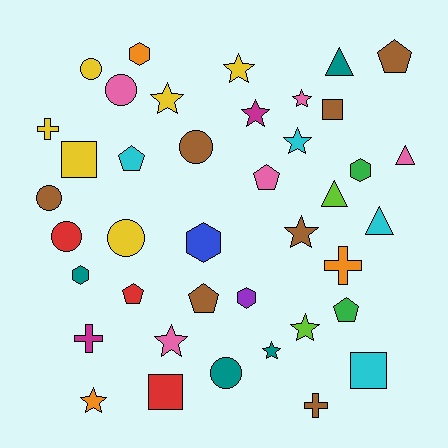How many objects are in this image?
There are 40 objects.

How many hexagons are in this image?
There are 5 hexagons.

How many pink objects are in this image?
There are 5 pink objects.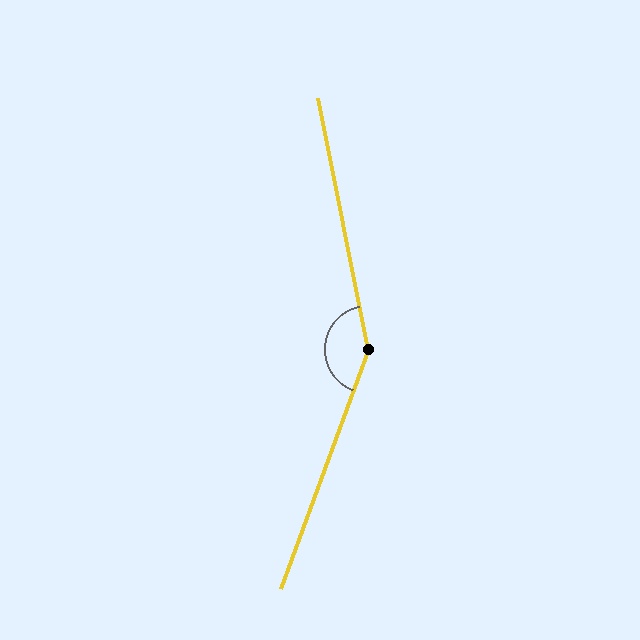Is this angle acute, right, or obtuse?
It is obtuse.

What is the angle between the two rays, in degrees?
Approximately 149 degrees.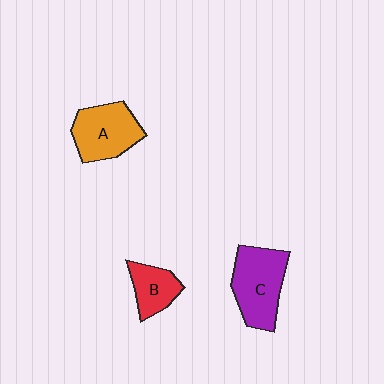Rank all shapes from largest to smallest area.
From largest to smallest: C (purple), A (orange), B (red).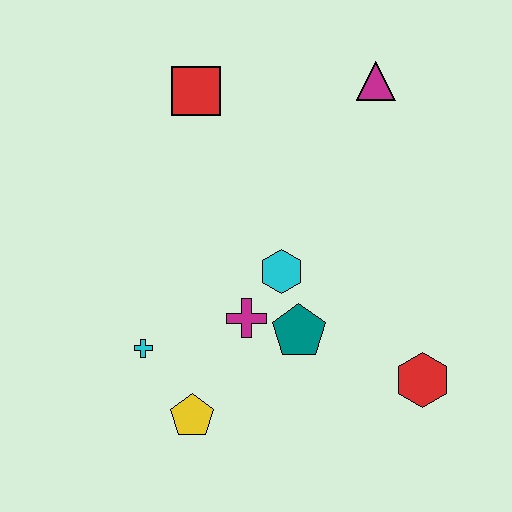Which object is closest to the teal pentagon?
The magenta cross is closest to the teal pentagon.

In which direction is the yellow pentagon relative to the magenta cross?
The yellow pentagon is below the magenta cross.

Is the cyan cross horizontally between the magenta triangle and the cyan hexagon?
No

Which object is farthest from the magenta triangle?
The yellow pentagon is farthest from the magenta triangle.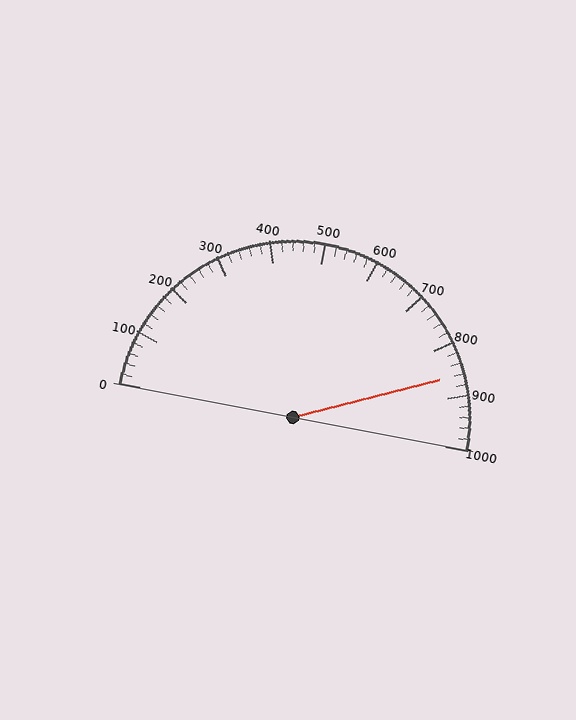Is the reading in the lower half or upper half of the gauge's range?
The reading is in the upper half of the range (0 to 1000).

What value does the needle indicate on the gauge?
The needle indicates approximately 860.